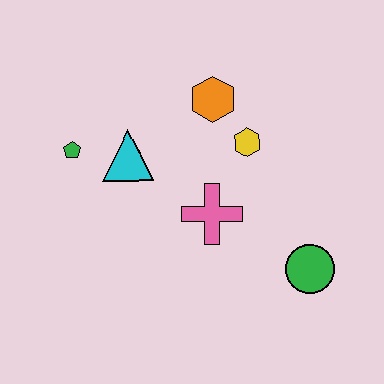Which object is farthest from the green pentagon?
The green circle is farthest from the green pentagon.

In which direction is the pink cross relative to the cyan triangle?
The pink cross is to the right of the cyan triangle.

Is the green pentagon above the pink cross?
Yes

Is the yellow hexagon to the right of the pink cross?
Yes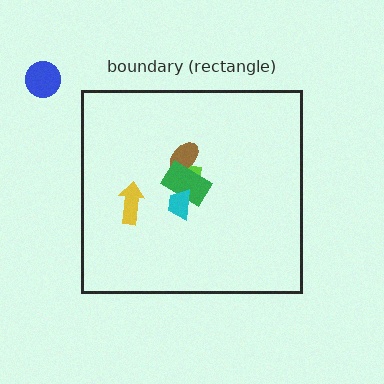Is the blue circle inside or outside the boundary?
Outside.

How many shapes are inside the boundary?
5 inside, 1 outside.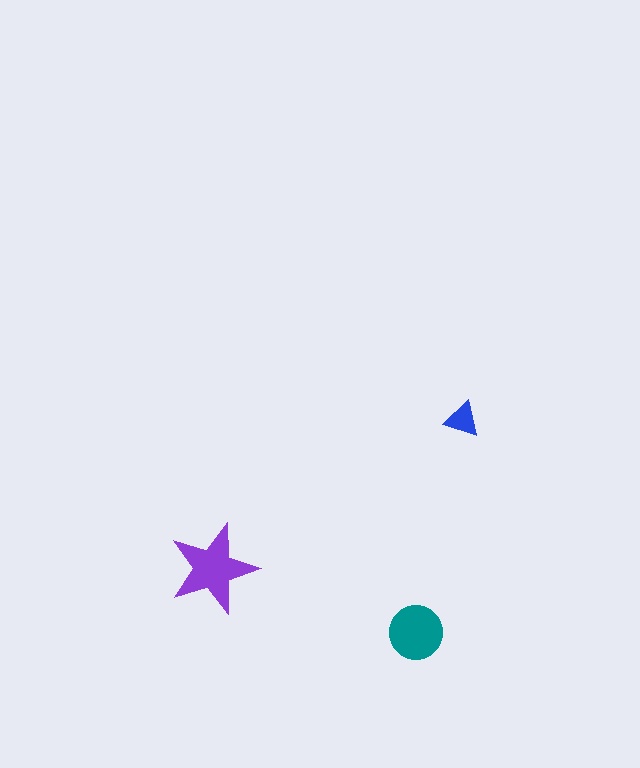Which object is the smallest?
The blue triangle.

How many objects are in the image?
There are 3 objects in the image.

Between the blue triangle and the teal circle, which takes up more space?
The teal circle.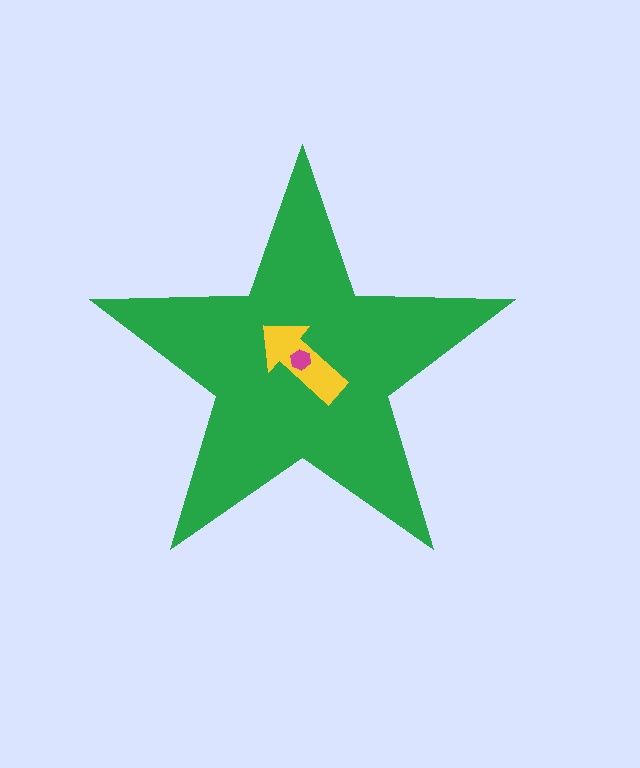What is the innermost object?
The magenta hexagon.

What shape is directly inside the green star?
The yellow arrow.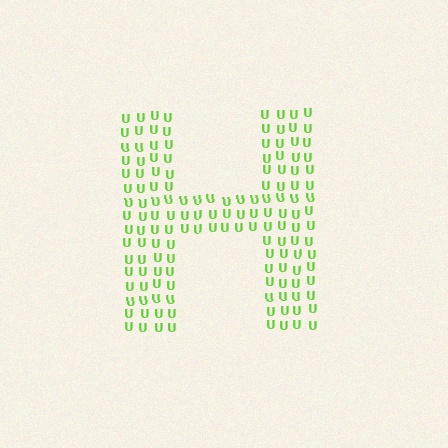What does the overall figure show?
The overall figure shows the letter H.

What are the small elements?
The small elements are letter U's.